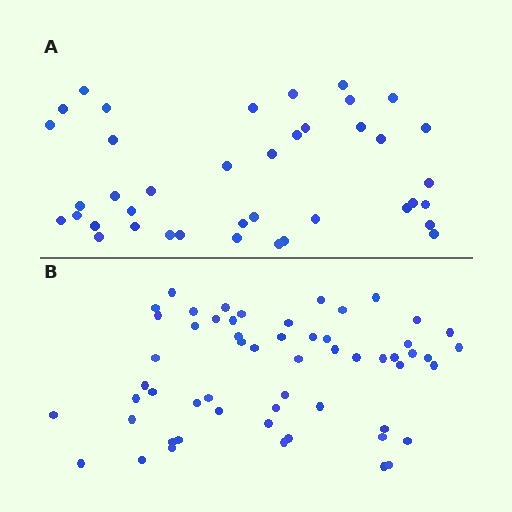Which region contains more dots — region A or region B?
Region B (the bottom region) has more dots.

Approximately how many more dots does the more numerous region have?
Region B has approximately 15 more dots than region A.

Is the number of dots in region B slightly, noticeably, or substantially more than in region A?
Region B has noticeably more, but not dramatically so. The ratio is roughly 1.4 to 1.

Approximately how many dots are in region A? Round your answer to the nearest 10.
About 40 dots.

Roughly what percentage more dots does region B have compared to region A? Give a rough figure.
About 40% more.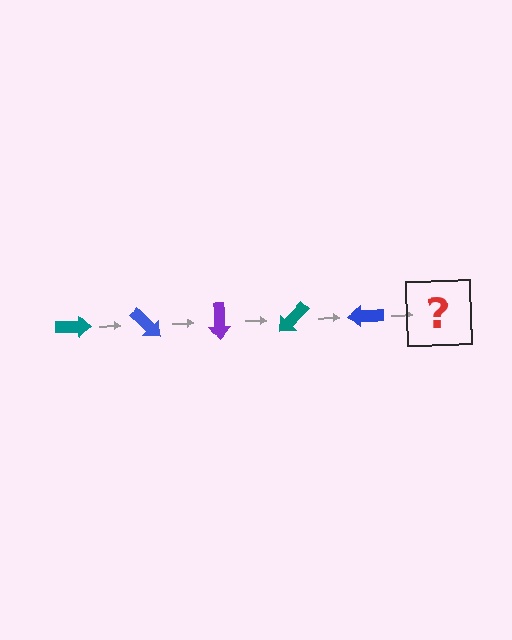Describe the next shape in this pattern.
It should be a purple arrow, rotated 225 degrees from the start.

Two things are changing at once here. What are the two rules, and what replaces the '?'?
The two rules are that it rotates 45 degrees each step and the color cycles through teal, blue, and purple. The '?' should be a purple arrow, rotated 225 degrees from the start.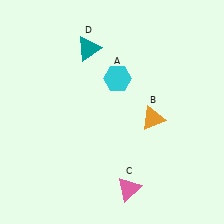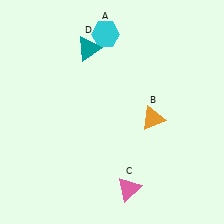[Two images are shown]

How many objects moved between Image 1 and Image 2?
1 object moved between the two images.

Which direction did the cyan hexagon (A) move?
The cyan hexagon (A) moved up.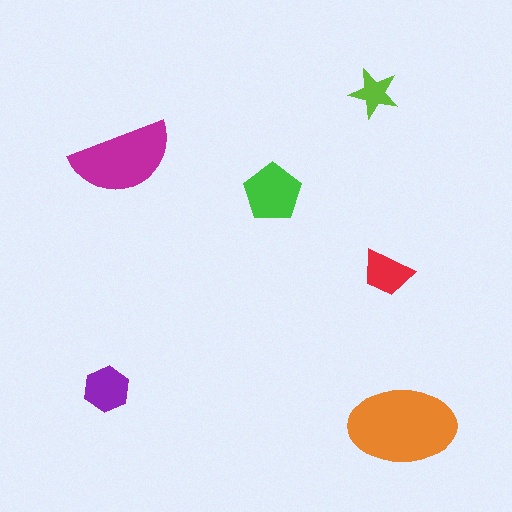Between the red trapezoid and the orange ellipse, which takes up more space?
The orange ellipse.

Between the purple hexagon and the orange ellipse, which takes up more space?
The orange ellipse.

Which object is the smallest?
The lime star.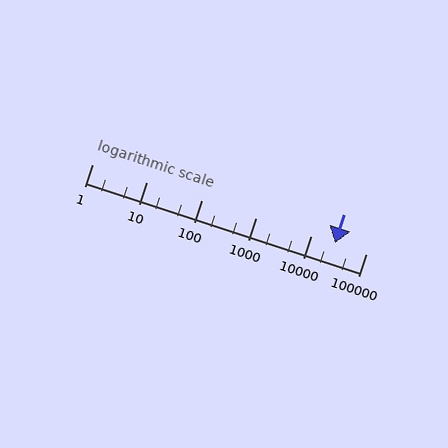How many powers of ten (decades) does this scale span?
The scale spans 5 decades, from 1 to 100000.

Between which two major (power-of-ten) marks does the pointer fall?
The pointer is between 10000 and 100000.